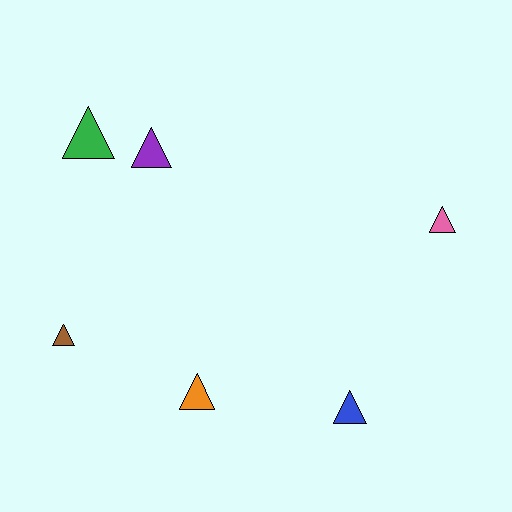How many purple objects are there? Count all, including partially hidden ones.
There is 1 purple object.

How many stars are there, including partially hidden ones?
There are no stars.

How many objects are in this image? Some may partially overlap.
There are 6 objects.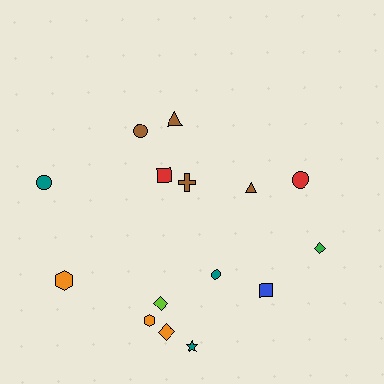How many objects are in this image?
There are 15 objects.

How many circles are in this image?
There are 4 circles.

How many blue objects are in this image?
There is 1 blue object.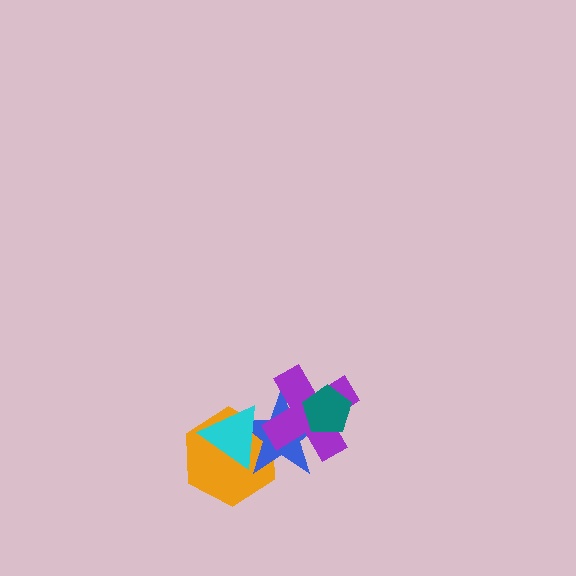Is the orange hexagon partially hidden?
Yes, it is partially covered by another shape.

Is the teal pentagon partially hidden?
No, no other shape covers it.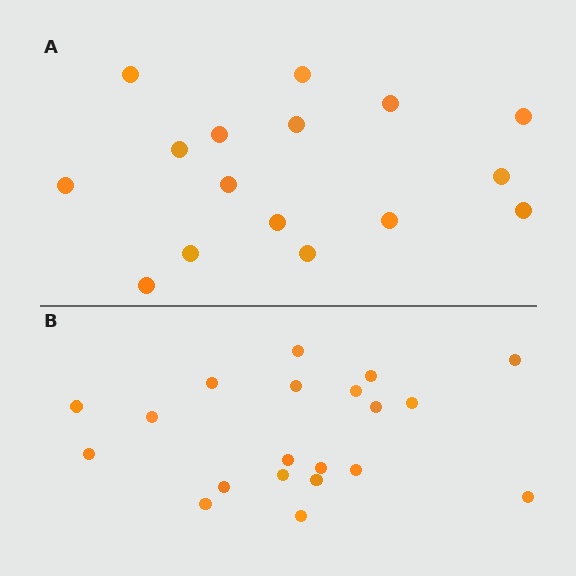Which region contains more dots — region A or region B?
Region B (the bottom region) has more dots.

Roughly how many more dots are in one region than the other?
Region B has about 4 more dots than region A.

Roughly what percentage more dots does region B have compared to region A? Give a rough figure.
About 25% more.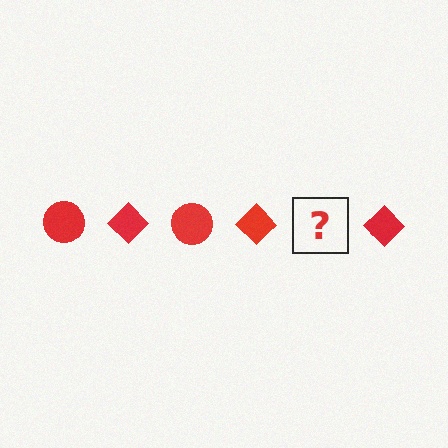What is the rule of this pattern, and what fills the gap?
The rule is that the pattern cycles through circle, diamond shapes in red. The gap should be filled with a red circle.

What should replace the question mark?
The question mark should be replaced with a red circle.